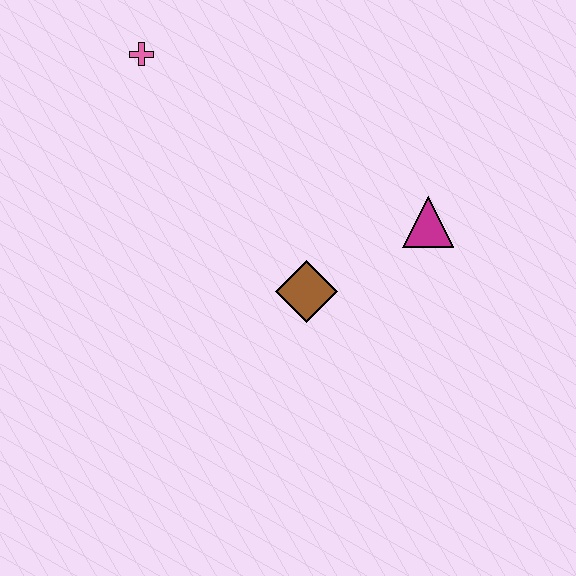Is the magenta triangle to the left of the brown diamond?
No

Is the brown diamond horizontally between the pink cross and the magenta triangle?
Yes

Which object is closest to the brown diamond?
The magenta triangle is closest to the brown diamond.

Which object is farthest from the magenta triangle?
The pink cross is farthest from the magenta triangle.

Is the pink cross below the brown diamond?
No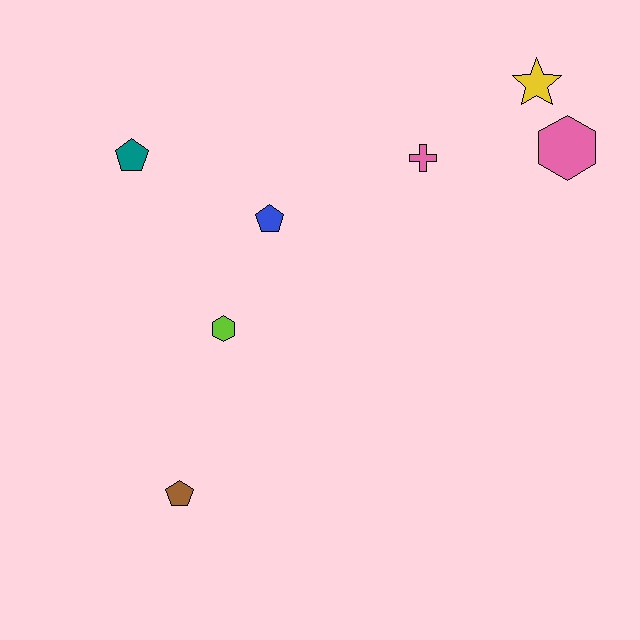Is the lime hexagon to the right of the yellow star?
No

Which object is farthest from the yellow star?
The brown pentagon is farthest from the yellow star.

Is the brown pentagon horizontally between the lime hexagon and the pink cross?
No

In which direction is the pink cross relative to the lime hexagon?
The pink cross is to the right of the lime hexagon.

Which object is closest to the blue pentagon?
The lime hexagon is closest to the blue pentagon.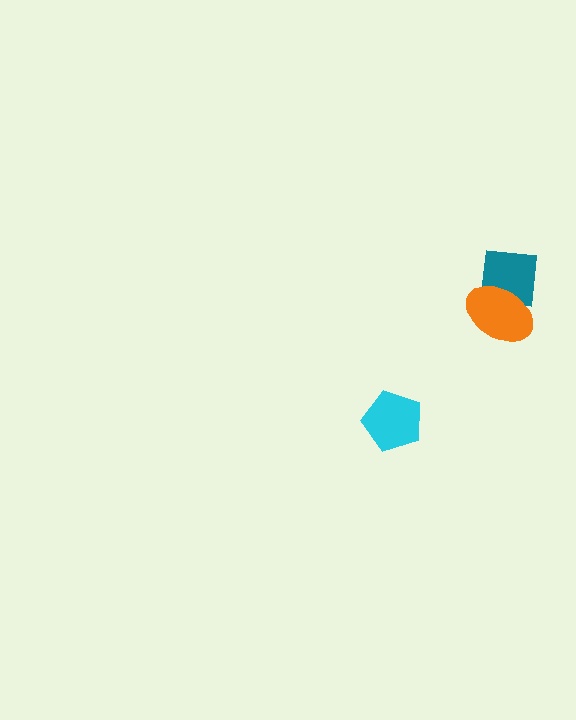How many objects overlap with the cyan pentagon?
0 objects overlap with the cyan pentagon.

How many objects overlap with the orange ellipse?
1 object overlaps with the orange ellipse.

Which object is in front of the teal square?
The orange ellipse is in front of the teal square.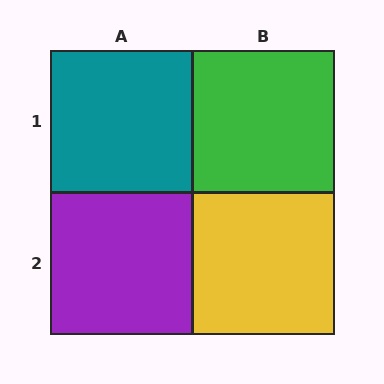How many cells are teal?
1 cell is teal.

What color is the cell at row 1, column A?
Teal.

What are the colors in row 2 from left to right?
Purple, yellow.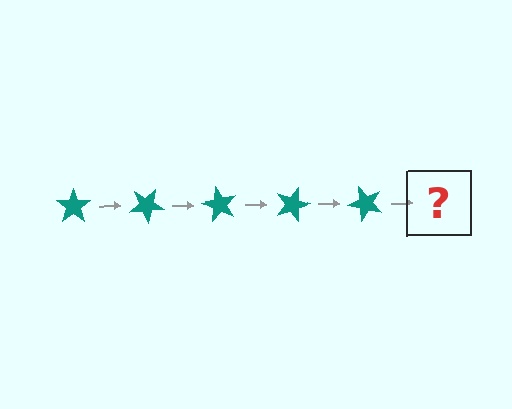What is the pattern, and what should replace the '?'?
The pattern is that the star rotates 30 degrees each step. The '?' should be a teal star rotated 150 degrees.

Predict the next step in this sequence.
The next step is a teal star rotated 150 degrees.